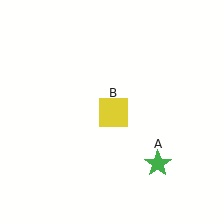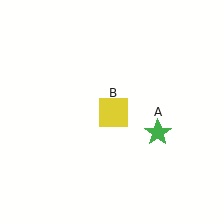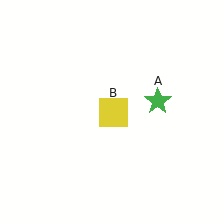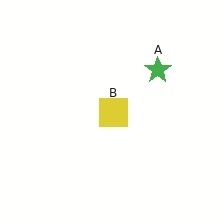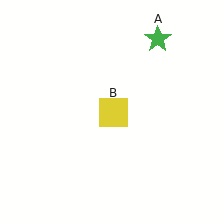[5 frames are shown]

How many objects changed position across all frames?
1 object changed position: green star (object A).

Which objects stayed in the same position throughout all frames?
Yellow square (object B) remained stationary.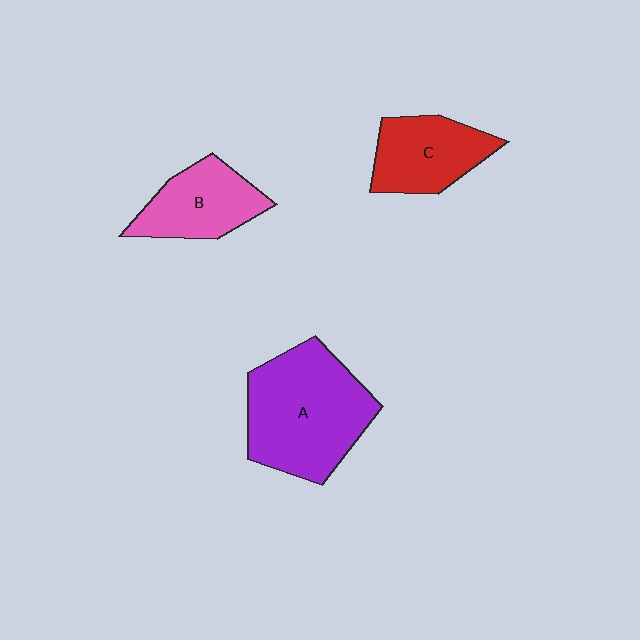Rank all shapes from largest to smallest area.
From largest to smallest: A (purple), C (red), B (pink).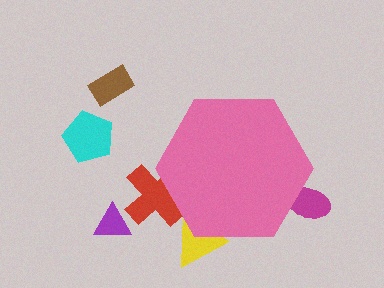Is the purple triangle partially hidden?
No, the purple triangle is fully visible.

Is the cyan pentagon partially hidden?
No, the cyan pentagon is fully visible.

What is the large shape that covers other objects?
A pink hexagon.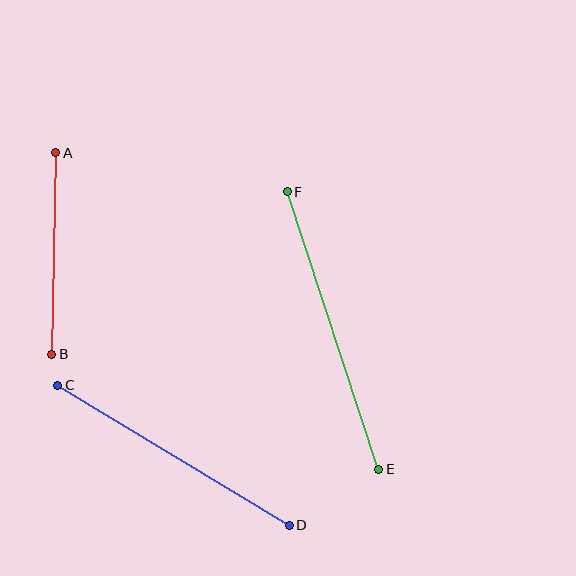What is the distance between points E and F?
The distance is approximately 292 pixels.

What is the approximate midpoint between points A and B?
The midpoint is at approximately (54, 254) pixels.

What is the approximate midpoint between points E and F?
The midpoint is at approximately (333, 331) pixels.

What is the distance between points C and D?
The distance is approximately 271 pixels.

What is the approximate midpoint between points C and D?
The midpoint is at approximately (174, 455) pixels.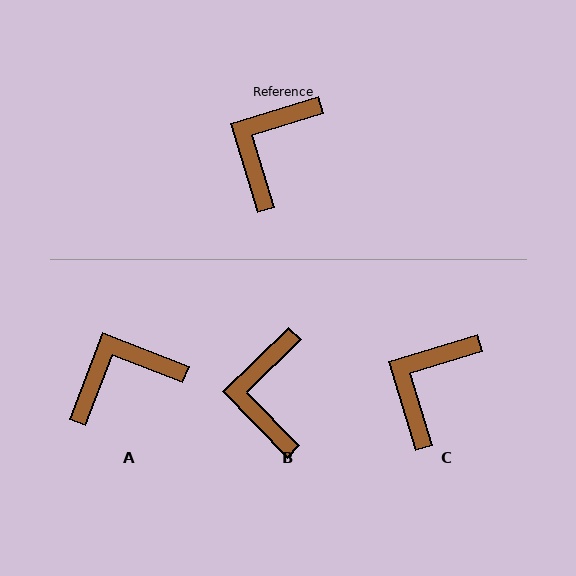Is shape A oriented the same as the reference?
No, it is off by about 38 degrees.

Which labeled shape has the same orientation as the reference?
C.